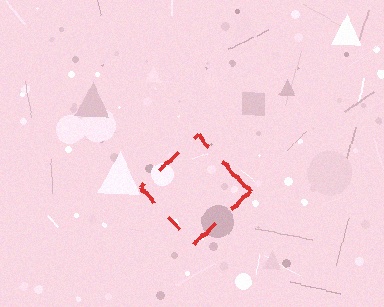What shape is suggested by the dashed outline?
The dashed outline suggests a diamond.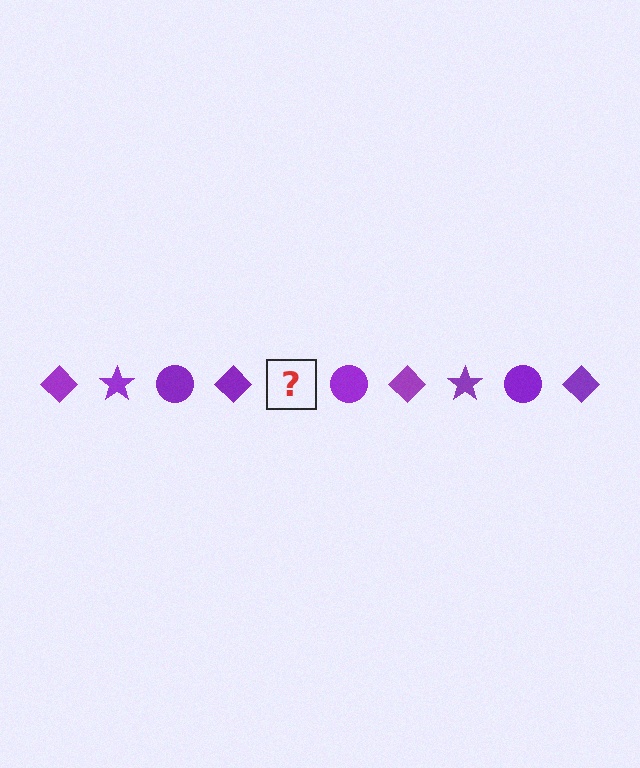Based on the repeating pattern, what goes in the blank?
The blank should be a purple star.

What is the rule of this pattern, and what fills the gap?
The rule is that the pattern cycles through diamond, star, circle shapes in purple. The gap should be filled with a purple star.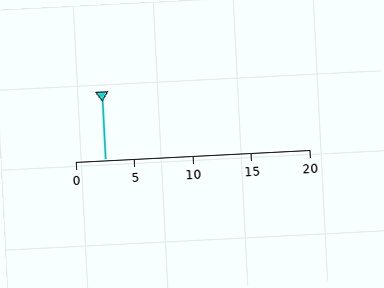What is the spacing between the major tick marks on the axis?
The major ticks are spaced 5 apart.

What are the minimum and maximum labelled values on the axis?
The axis runs from 0 to 20.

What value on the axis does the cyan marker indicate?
The marker indicates approximately 2.5.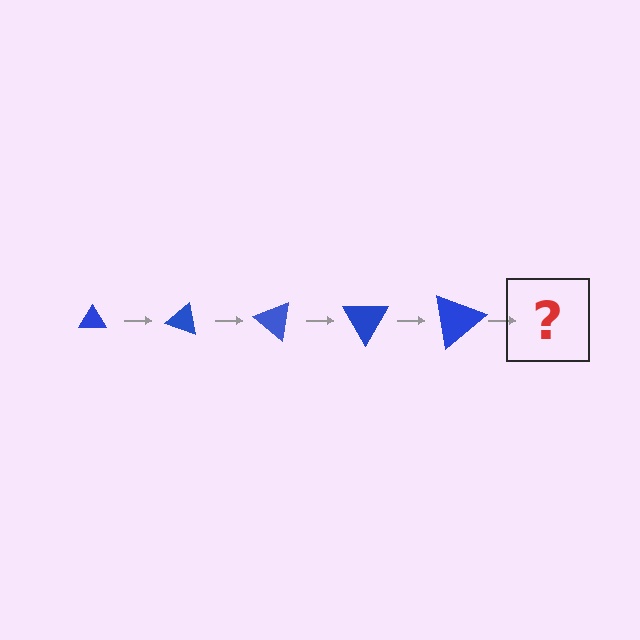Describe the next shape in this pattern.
It should be a triangle, larger than the previous one and rotated 100 degrees from the start.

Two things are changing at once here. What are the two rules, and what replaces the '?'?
The two rules are that the triangle grows larger each step and it rotates 20 degrees each step. The '?' should be a triangle, larger than the previous one and rotated 100 degrees from the start.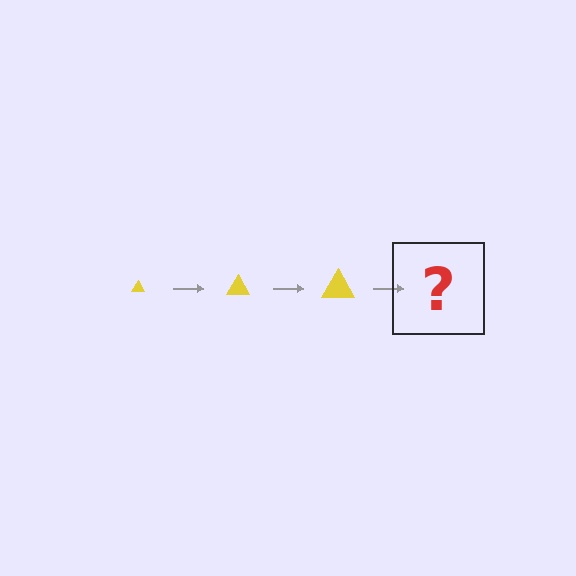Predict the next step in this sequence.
The next step is a yellow triangle, larger than the previous one.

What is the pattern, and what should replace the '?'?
The pattern is that the triangle gets progressively larger each step. The '?' should be a yellow triangle, larger than the previous one.